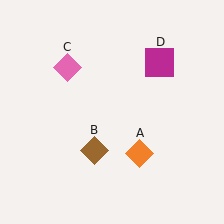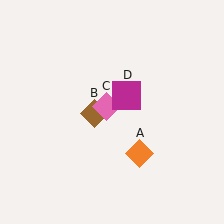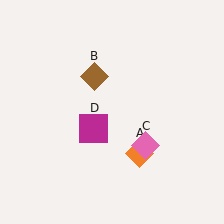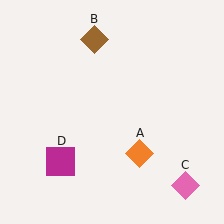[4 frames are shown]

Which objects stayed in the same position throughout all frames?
Orange diamond (object A) remained stationary.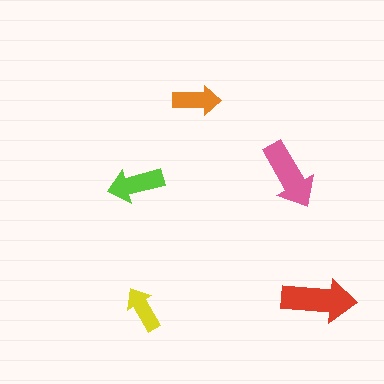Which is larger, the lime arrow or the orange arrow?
The lime one.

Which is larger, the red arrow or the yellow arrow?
The red one.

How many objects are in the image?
There are 5 objects in the image.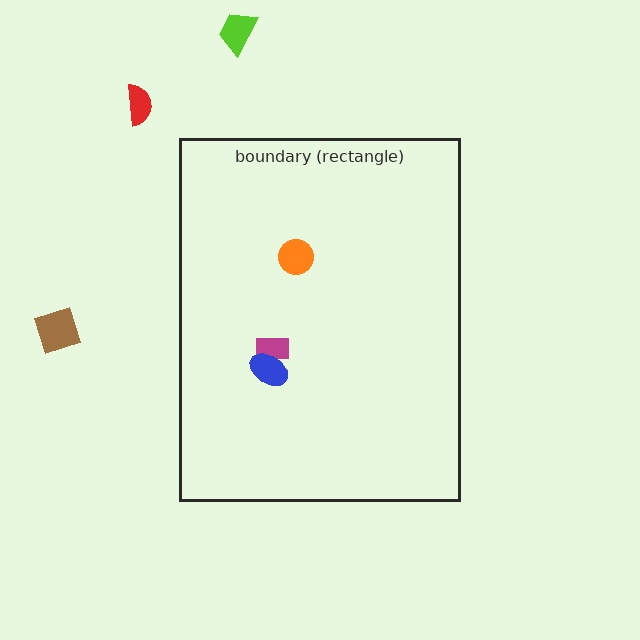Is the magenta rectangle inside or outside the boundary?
Inside.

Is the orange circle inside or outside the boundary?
Inside.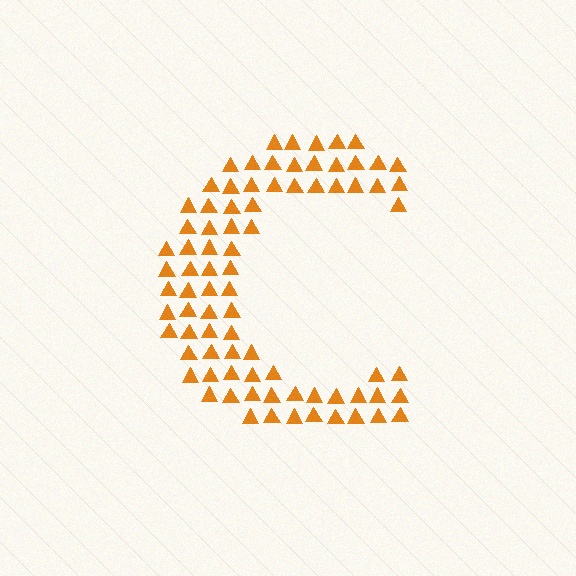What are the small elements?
The small elements are triangles.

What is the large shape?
The large shape is the letter C.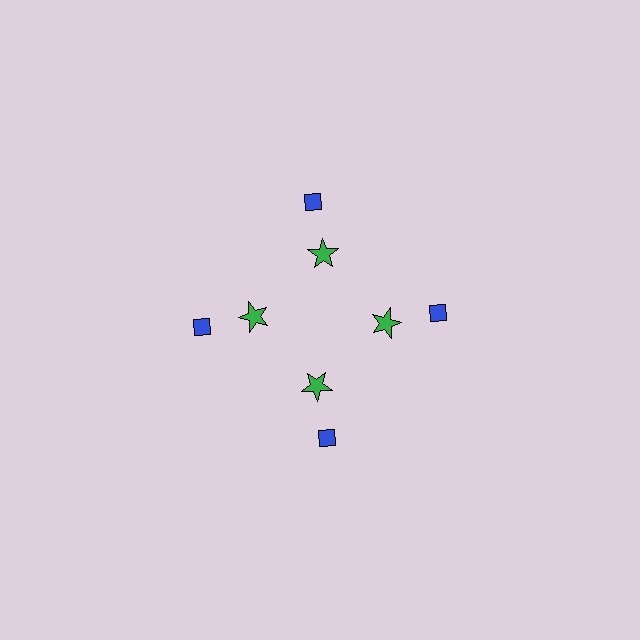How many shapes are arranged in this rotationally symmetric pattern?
There are 8 shapes, arranged in 4 groups of 2.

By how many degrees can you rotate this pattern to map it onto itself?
The pattern maps onto itself every 90 degrees of rotation.